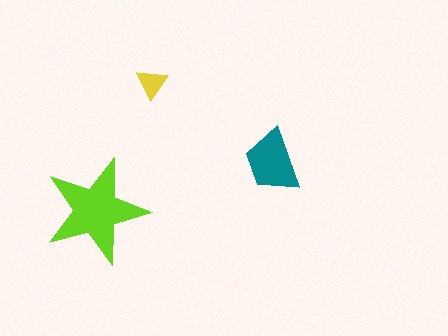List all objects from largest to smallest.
The lime star, the teal trapezoid, the yellow triangle.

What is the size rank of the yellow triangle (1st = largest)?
3rd.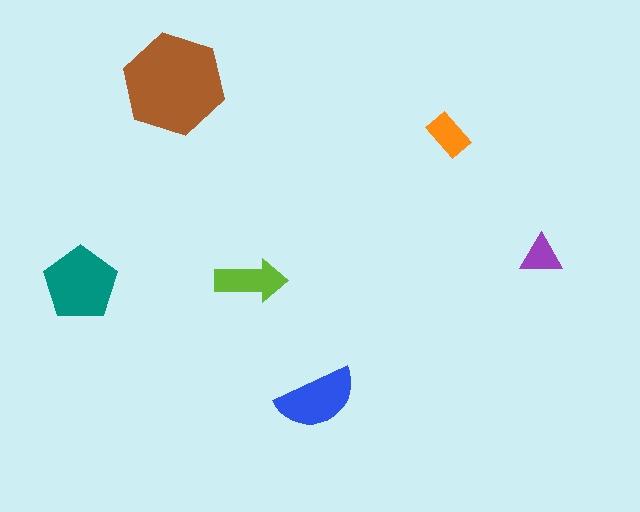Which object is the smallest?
The purple triangle.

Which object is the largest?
The brown hexagon.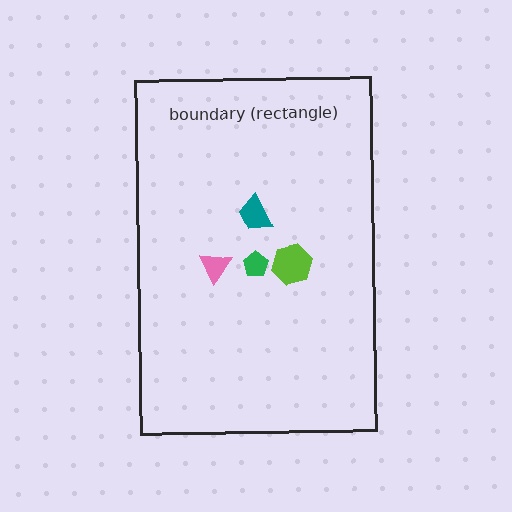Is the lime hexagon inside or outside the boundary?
Inside.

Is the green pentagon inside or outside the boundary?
Inside.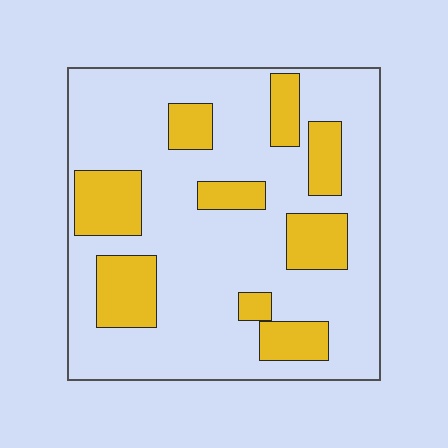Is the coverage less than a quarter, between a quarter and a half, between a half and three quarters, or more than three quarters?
Between a quarter and a half.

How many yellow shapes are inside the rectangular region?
9.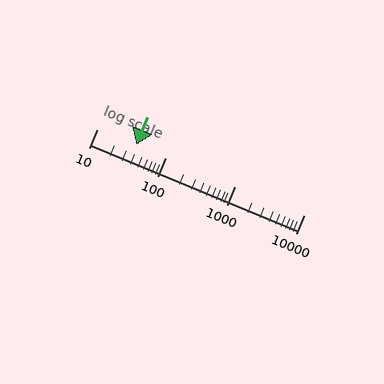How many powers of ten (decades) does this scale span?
The scale spans 3 decades, from 10 to 10000.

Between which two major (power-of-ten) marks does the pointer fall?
The pointer is between 10 and 100.